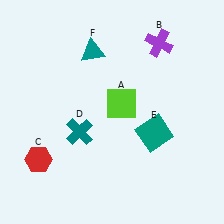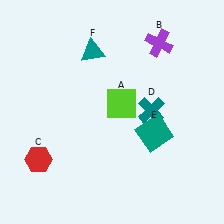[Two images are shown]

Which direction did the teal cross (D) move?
The teal cross (D) moved right.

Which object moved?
The teal cross (D) moved right.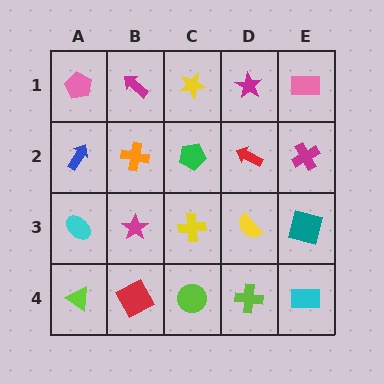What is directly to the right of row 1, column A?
A magenta arrow.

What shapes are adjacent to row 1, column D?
A red arrow (row 2, column D), a yellow star (row 1, column C), a pink rectangle (row 1, column E).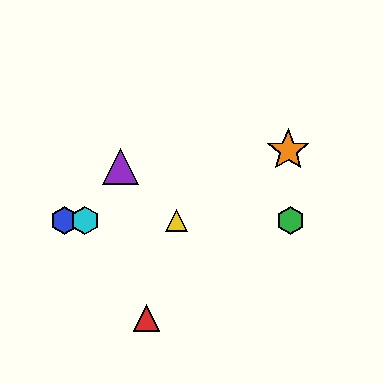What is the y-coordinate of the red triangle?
The red triangle is at y≈318.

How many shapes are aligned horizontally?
4 shapes (the blue hexagon, the green hexagon, the yellow triangle, the cyan hexagon) are aligned horizontally.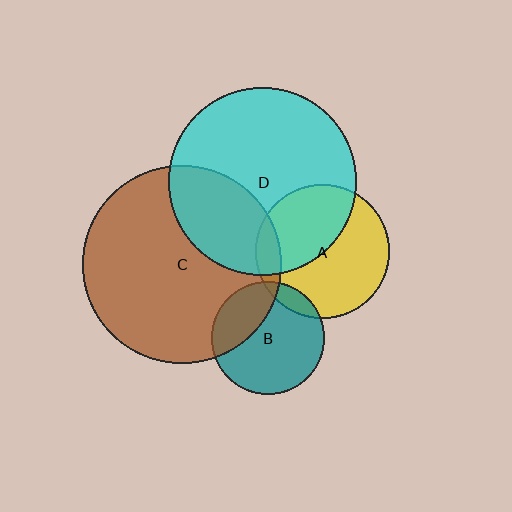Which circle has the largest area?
Circle C (brown).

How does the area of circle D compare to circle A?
Approximately 2.0 times.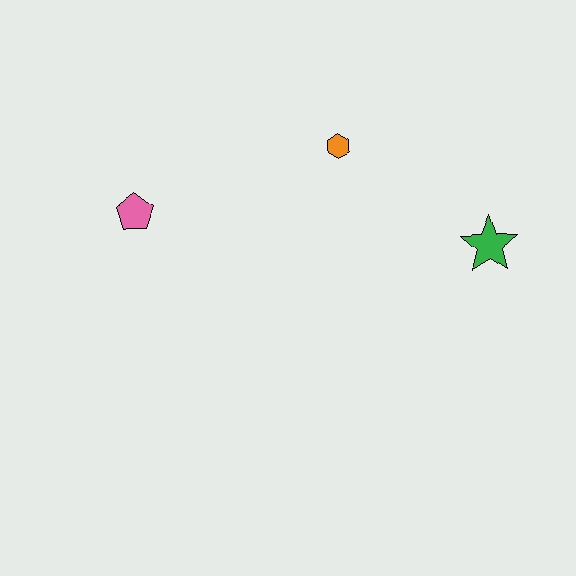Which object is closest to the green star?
The orange hexagon is closest to the green star.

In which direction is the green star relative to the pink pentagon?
The green star is to the right of the pink pentagon.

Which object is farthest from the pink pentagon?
The green star is farthest from the pink pentagon.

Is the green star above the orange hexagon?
No